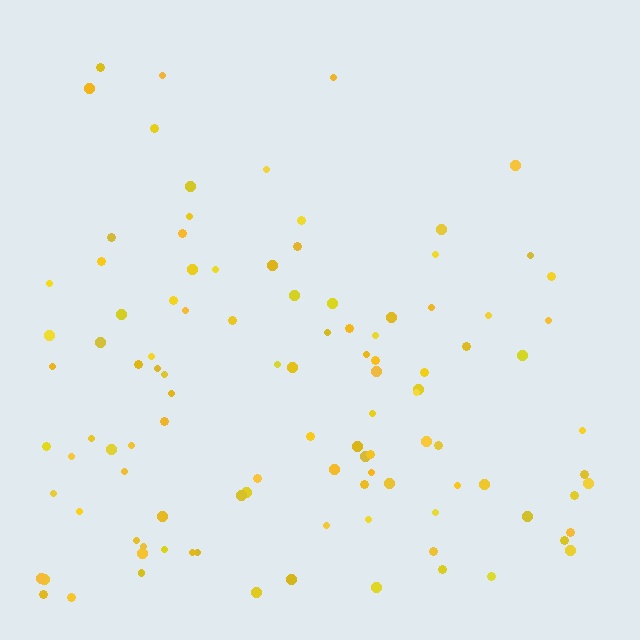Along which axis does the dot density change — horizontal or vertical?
Vertical.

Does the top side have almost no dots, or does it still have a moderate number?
Still a moderate number, just noticeably fewer than the bottom.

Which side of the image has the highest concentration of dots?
The bottom.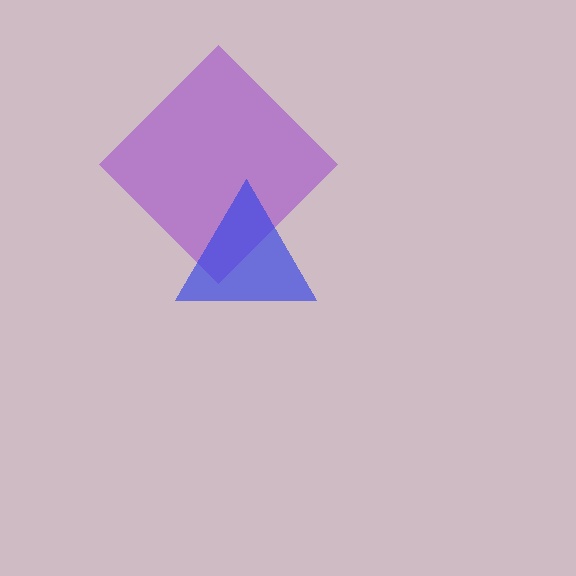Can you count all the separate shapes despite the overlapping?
Yes, there are 2 separate shapes.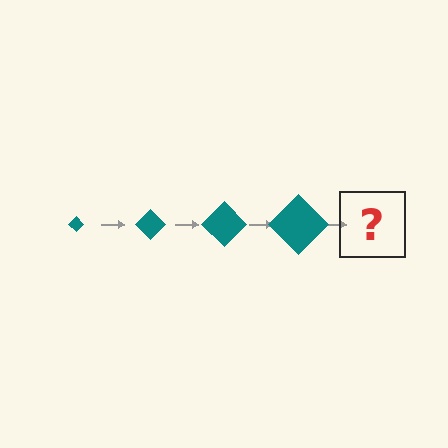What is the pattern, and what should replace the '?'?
The pattern is that the diamond gets progressively larger each step. The '?' should be a teal diamond, larger than the previous one.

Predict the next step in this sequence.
The next step is a teal diamond, larger than the previous one.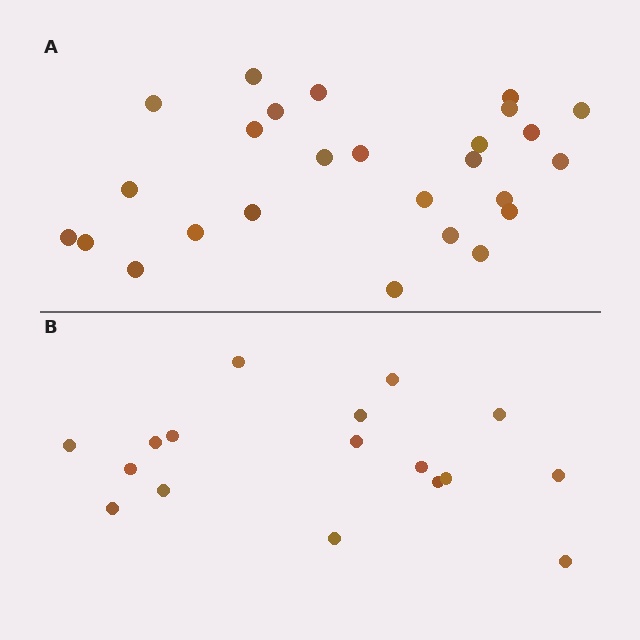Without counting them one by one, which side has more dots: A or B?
Region A (the top region) has more dots.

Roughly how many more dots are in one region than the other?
Region A has roughly 8 or so more dots than region B.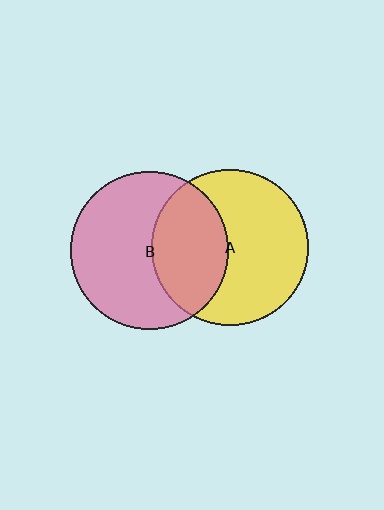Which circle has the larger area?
Circle B (pink).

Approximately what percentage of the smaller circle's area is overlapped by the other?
Approximately 40%.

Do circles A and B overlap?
Yes.